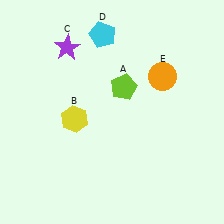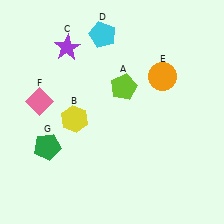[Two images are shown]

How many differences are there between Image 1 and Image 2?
There are 2 differences between the two images.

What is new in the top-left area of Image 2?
A pink diamond (F) was added in the top-left area of Image 2.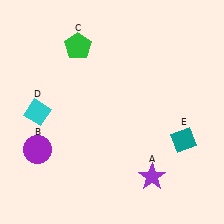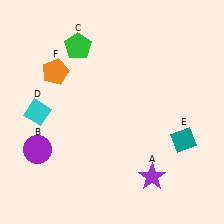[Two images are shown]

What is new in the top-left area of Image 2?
An orange pentagon (F) was added in the top-left area of Image 2.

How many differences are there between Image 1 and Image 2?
There is 1 difference between the two images.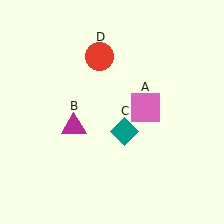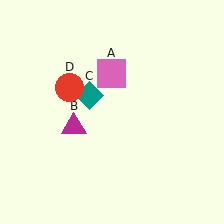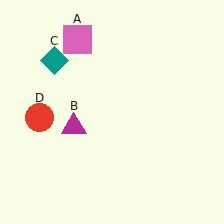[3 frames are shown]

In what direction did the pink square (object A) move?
The pink square (object A) moved up and to the left.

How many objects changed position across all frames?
3 objects changed position: pink square (object A), teal diamond (object C), red circle (object D).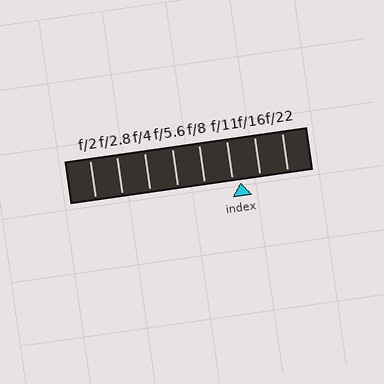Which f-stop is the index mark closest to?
The index mark is closest to f/11.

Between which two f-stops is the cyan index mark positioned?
The index mark is between f/11 and f/16.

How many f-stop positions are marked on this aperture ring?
There are 8 f-stop positions marked.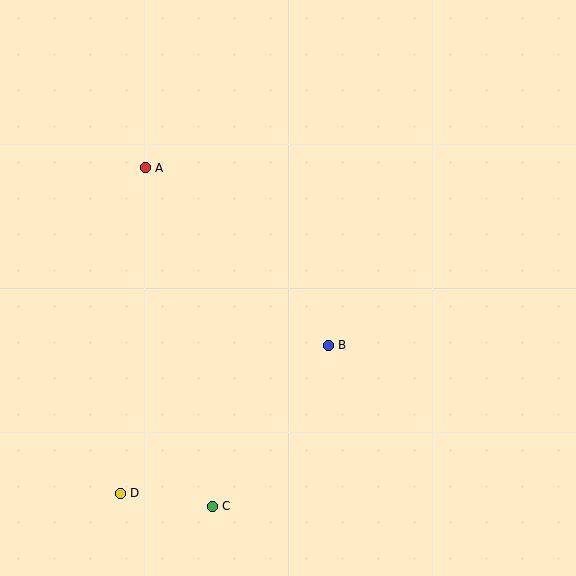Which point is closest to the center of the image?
Point B at (328, 345) is closest to the center.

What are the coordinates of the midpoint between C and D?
The midpoint between C and D is at (166, 500).